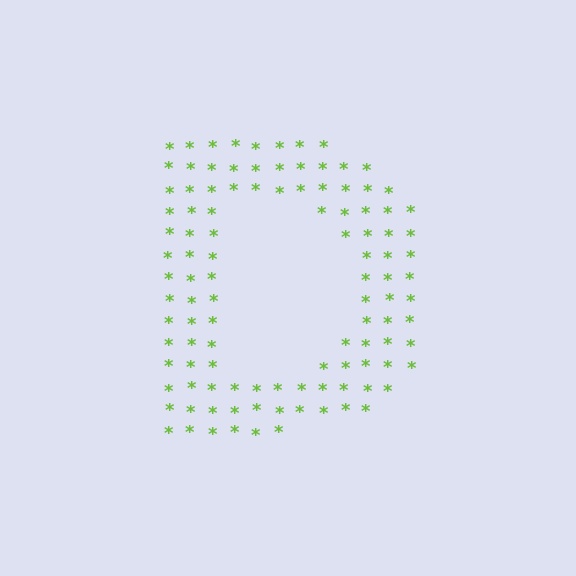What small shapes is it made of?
It is made of small asterisks.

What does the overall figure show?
The overall figure shows the letter D.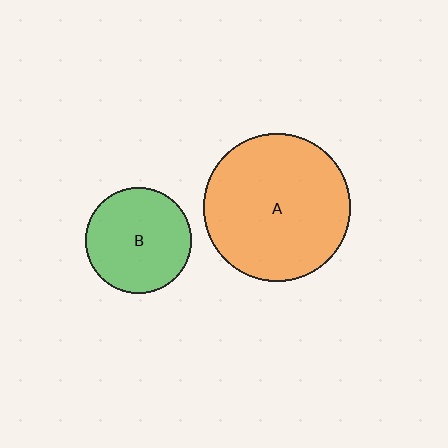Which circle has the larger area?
Circle A (orange).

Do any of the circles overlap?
No, none of the circles overlap.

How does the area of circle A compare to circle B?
Approximately 1.9 times.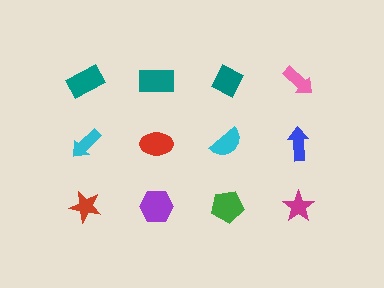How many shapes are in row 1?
4 shapes.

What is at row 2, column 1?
A cyan arrow.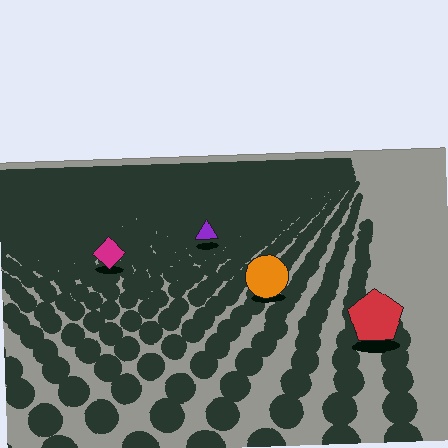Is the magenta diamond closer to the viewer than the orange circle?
No. The orange circle is closer — you can tell from the texture gradient: the ground texture is coarser near it.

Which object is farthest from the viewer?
The purple triangle is farthest from the viewer. It appears smaller and the ground texture around it is denser.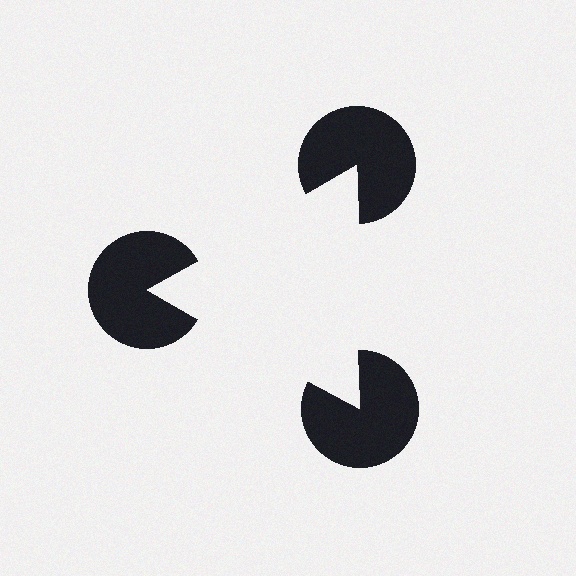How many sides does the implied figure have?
3 sides.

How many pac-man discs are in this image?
There are 3 — one at each vertex of the illusory triangle.